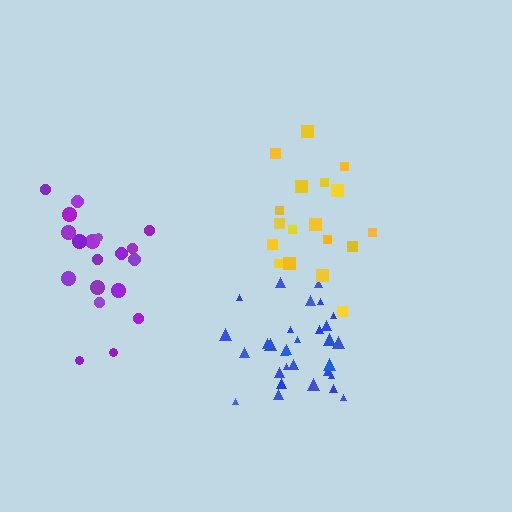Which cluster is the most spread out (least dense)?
Yellow.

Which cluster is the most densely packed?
Blue.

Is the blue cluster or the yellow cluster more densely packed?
Blue.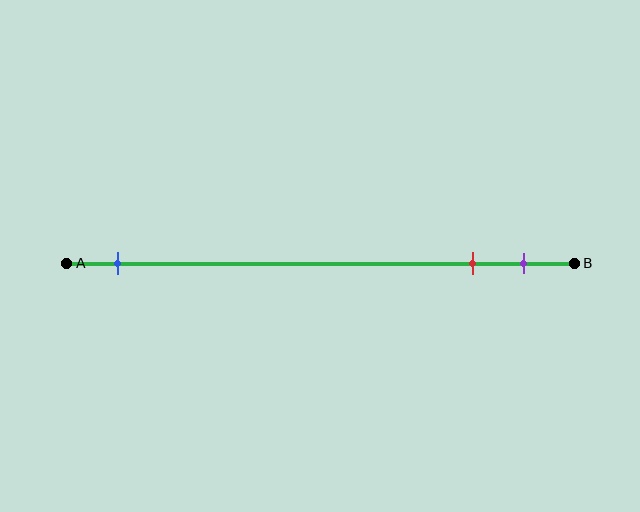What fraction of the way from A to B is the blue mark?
The blue mark is approximately 10% (0.1) of the way from A to B.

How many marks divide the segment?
There are 3 marks dividing the segment.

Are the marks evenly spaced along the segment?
No, the marks are not evenly spaced.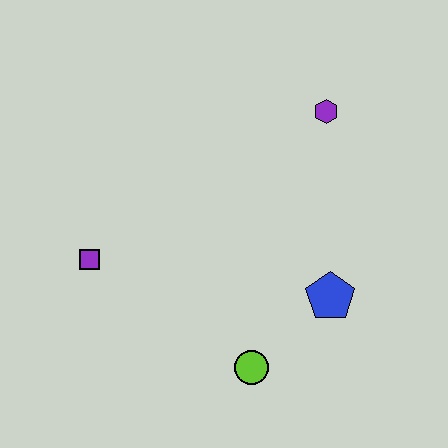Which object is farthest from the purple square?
The purple hexagon is farthest from the purple square.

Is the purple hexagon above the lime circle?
Yes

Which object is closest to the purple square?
The lime circle is closest to the purple square.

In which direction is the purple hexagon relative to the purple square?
The purple hexagon is to the right of the purple square.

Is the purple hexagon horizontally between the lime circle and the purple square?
No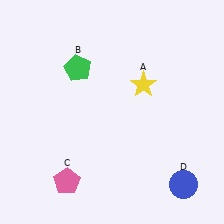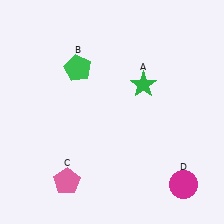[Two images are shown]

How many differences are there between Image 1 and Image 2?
There are 2 differences between the two images.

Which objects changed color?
A changed from yellow to green. D changed from blue to magenta.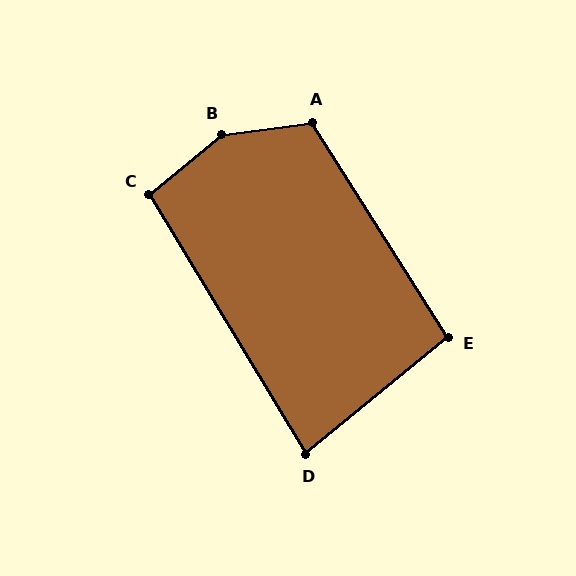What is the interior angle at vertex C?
Approximately 99 degrees (obtuse).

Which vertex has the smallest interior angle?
D, at approximately 82 degrees.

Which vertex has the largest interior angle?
B, at approximately 148 degrees.